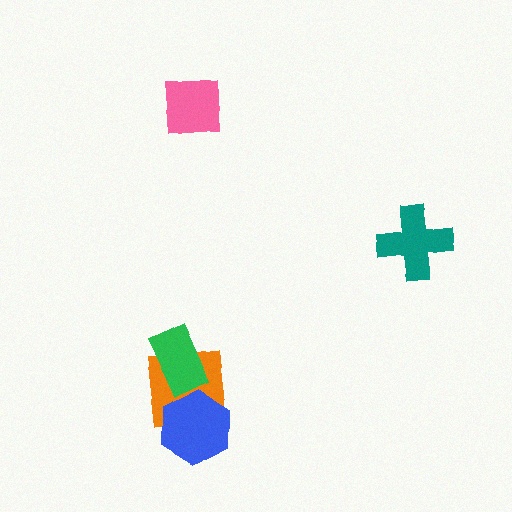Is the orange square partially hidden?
Yes, it is partially covered by another shape.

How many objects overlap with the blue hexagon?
1 object overlaps with the blue hexagon.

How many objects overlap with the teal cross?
0 objects overlap with the teal cross.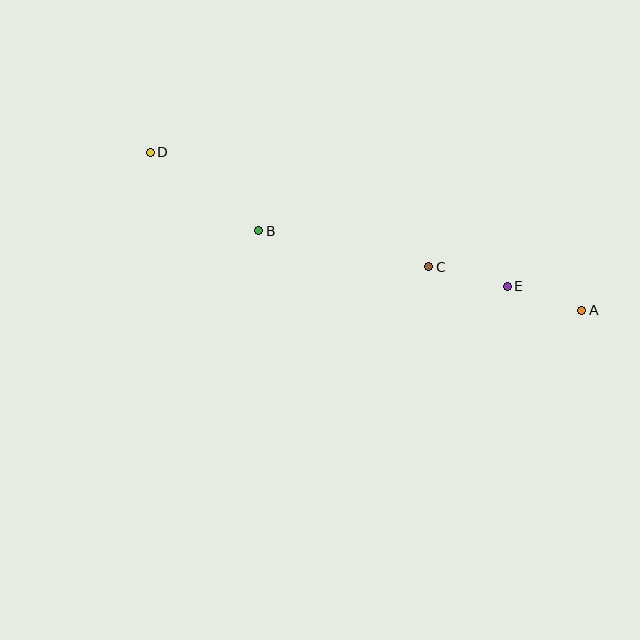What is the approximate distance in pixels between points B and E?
The distance between B and E is approximately 255 pixels.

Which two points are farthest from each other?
Points A and D are farthest from each other.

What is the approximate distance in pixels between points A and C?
The distance between A and C is approximately 159 pixels.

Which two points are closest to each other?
Points A and E are closest to each other.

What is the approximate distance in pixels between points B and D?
The distance between B and D is approximately 134 pixels.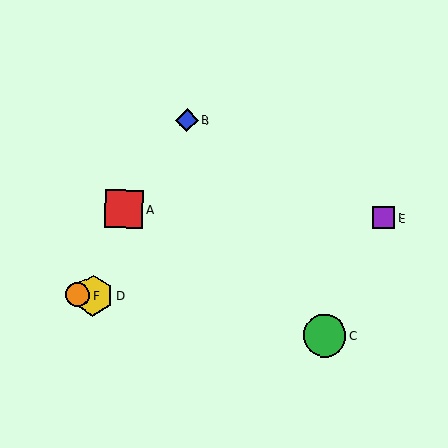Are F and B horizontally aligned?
No, F is at y≈295 and B is at y≈120.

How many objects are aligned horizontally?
2 objects (D, F) are aligned horizontally.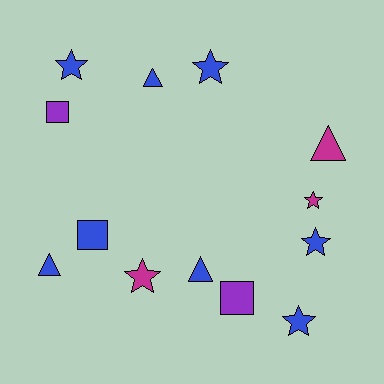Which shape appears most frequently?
Star, with 6 objects.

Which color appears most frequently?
Blue, with 8 objects.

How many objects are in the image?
There are 13 objects.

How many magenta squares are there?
There are no magenta squares.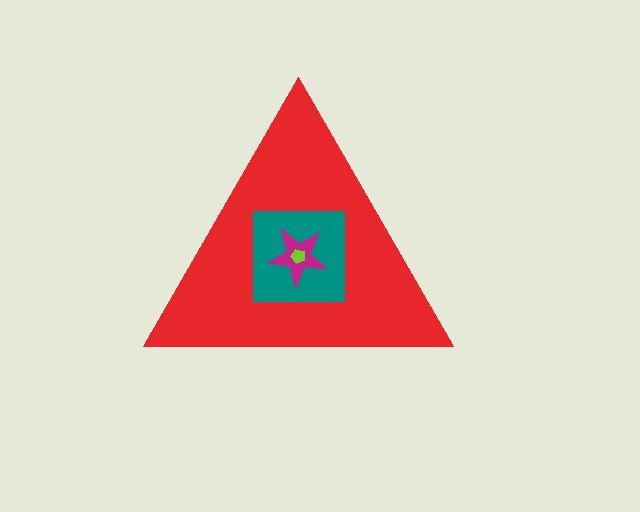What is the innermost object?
The lime pentagon.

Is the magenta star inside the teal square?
Yes.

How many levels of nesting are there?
4.